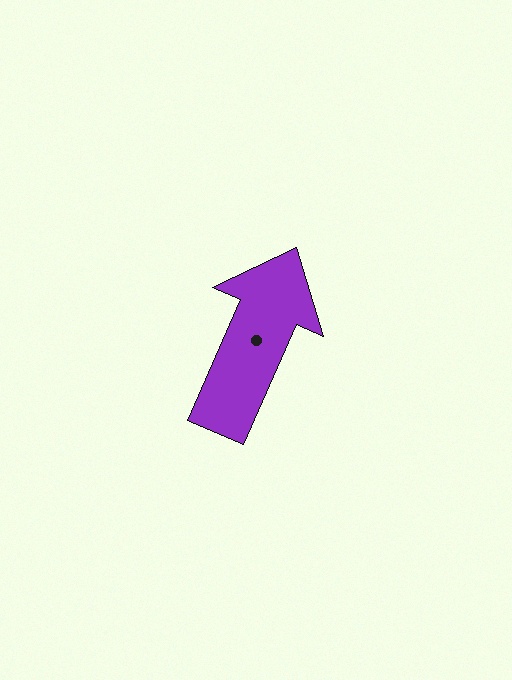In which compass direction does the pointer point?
Northeast.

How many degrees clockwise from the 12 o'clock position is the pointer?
Approximately 24 degrees.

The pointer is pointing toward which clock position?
Roughly 1 o'clock.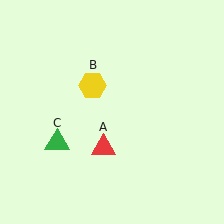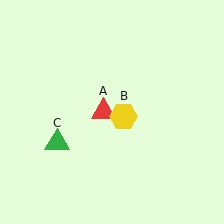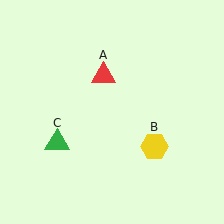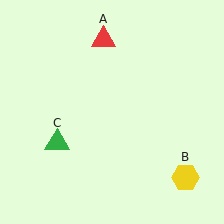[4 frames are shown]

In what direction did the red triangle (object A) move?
The red triangle (object A) moved up.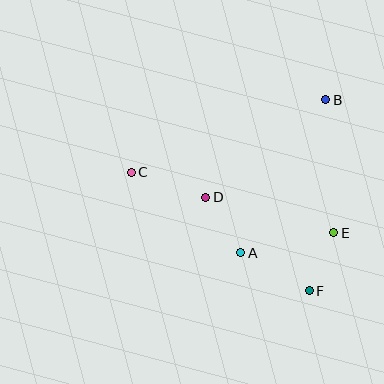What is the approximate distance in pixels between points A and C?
The distance between A and C is approximately 136 pixels.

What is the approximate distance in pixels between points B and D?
The distance between B and D is approximately 155 pixels.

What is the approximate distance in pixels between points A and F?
The distance between A and F is approximately 78 pixels.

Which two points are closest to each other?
Points E and F are closest to each other.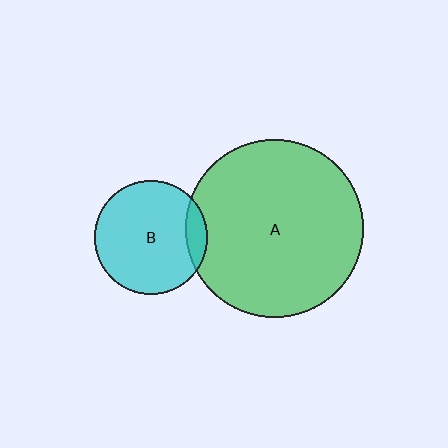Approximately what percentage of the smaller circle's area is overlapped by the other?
Approximately 10%.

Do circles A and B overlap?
Yes.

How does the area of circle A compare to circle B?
Approximately 2.5 times.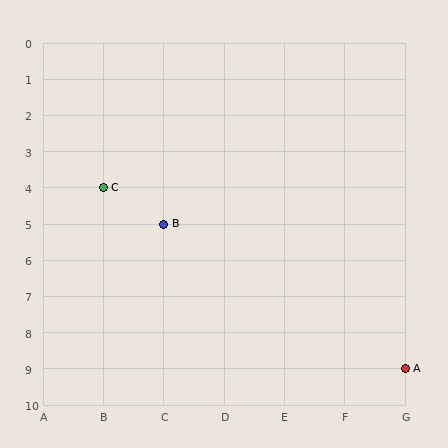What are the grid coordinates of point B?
Point B is at grid coordinates (C, 5).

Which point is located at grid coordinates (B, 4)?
Point C is at (B, 4).